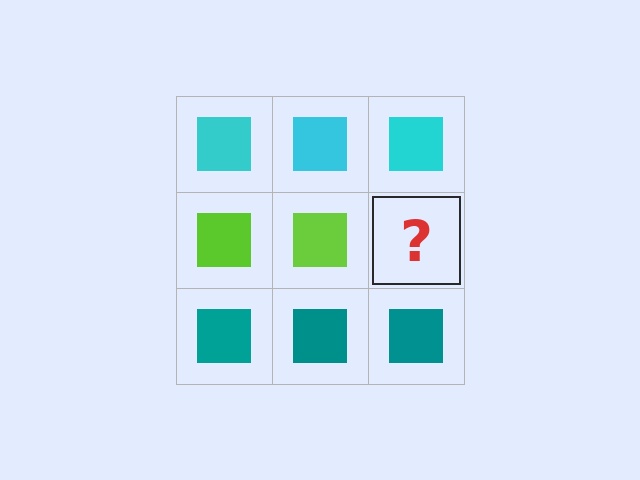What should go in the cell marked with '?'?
The missing cell should contain a lime square.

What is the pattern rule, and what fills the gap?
The rule is that each row has a consistent color. The gap should be filled with a lime square.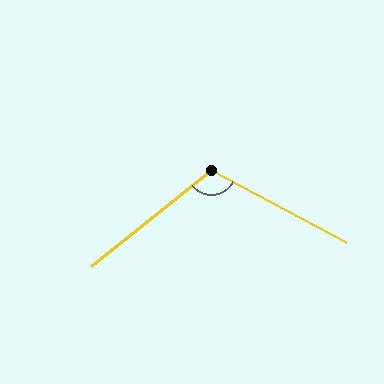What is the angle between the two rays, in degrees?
Approximately 113 degrees.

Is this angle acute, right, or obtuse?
It is obtuse.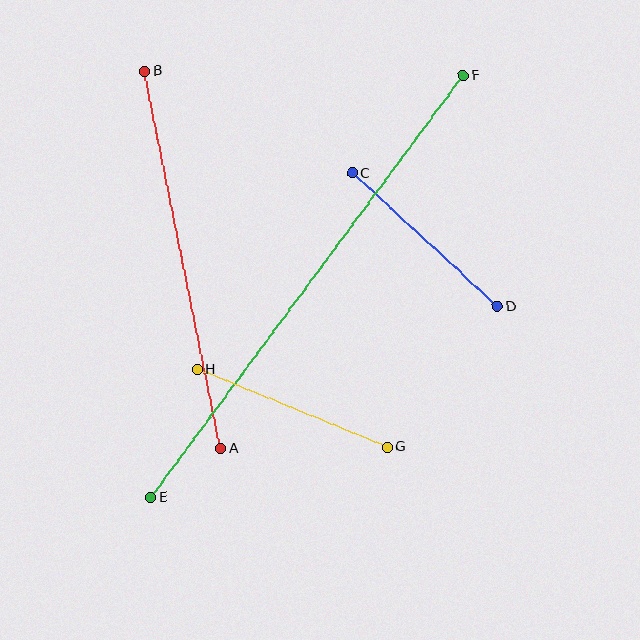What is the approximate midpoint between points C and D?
The midpoint is at approximately (425, 240) pixels.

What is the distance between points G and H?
The distance is approximately 205 pixels.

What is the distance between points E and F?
The distance is approximately 525 pixels.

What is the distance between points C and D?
The distance is approximately 197 pixels.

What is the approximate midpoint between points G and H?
The midpoint is at approximately (292, 408) pixels.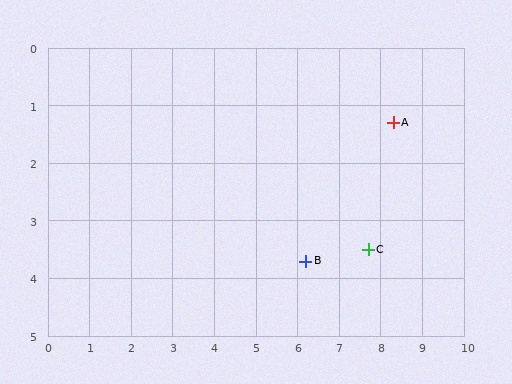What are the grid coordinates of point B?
Point B is at approximately (6.2, 3.7).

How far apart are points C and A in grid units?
Points C and A are about 2.3 grid units apart.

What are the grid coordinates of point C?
Point C is at approximately (7.7, 3.5).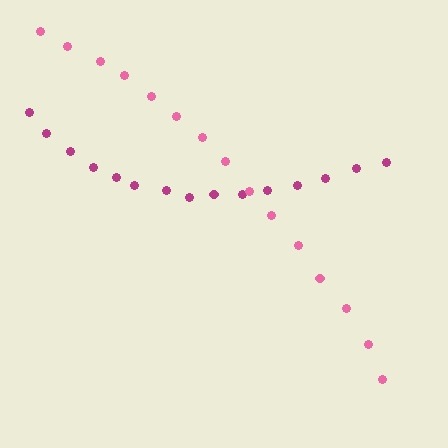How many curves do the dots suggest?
There are 2 distinct paths.